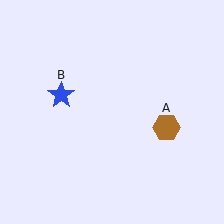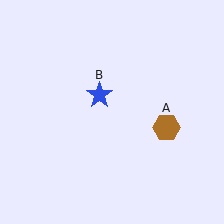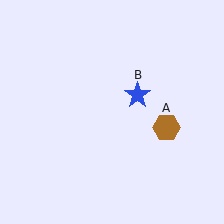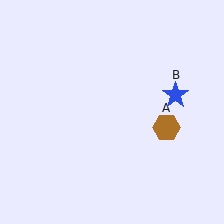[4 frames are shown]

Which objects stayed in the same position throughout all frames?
Brown hexagon (object A) remained stationary.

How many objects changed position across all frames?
1 object changed position: blue star (object B).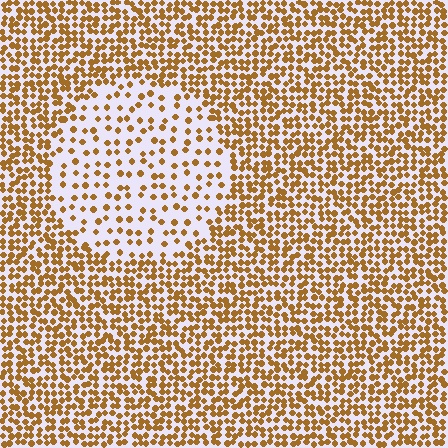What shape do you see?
I see a circle.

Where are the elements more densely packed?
The elements are more densely packed outside the circle boundary.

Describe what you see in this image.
The image contains small brown elements arranged at two different densities. A circle-shaped region is visible where the elements are less densely packed than the surrounding area.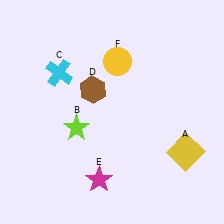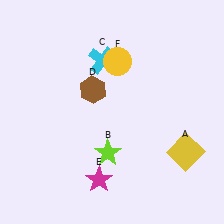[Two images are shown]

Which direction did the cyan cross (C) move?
The cyan cross (C) moved right.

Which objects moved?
The objects that moved are: the lime star (B), the cyan cross (C).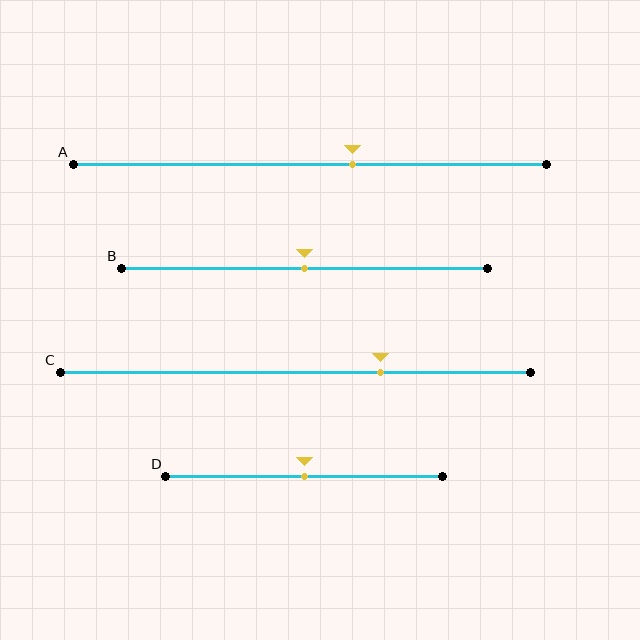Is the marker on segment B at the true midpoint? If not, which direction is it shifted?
Yes, the marker on segment B is at the true midpoint.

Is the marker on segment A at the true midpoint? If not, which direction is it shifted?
No, the marker on segment A is shifted to the right by about 9% of the segment length.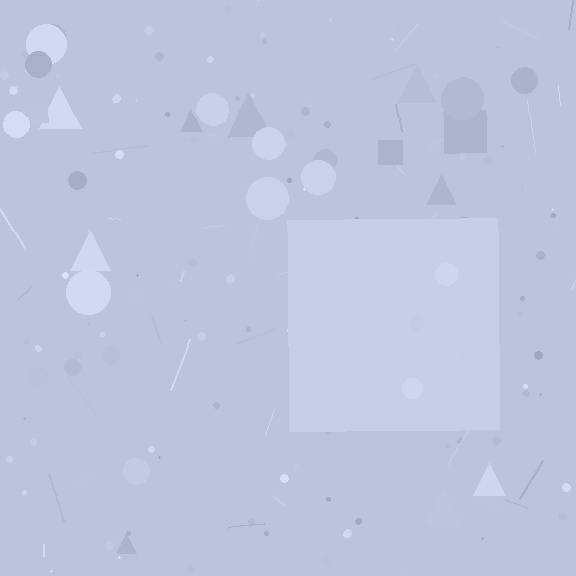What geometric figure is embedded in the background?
A square is embedded in the background.